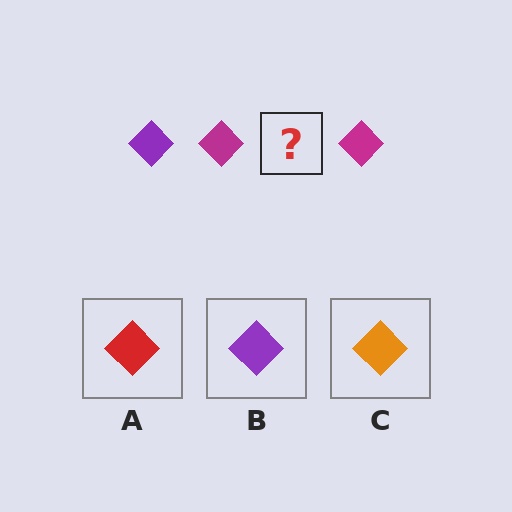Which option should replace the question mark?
Option B.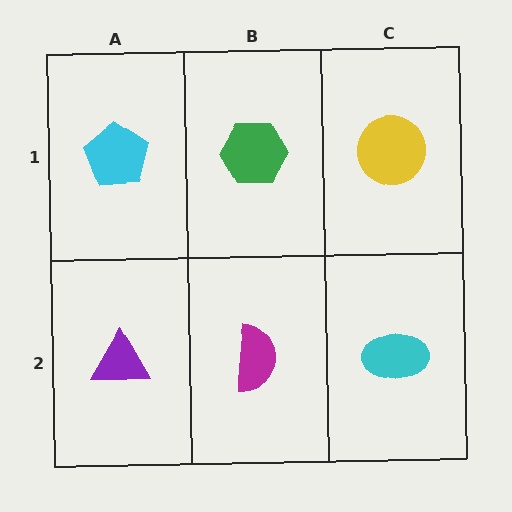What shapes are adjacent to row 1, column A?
A purple triangle (row 2, column A), a green hexagon (row 1, column B).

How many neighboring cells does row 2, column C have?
2.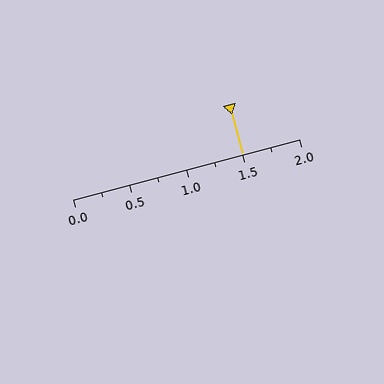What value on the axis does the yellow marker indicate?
The marker indicates approximately 1.5.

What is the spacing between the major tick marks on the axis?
The major ticks are spaced 0.5 apart.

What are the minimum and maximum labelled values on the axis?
The axis runs from 0.0 to 2.0.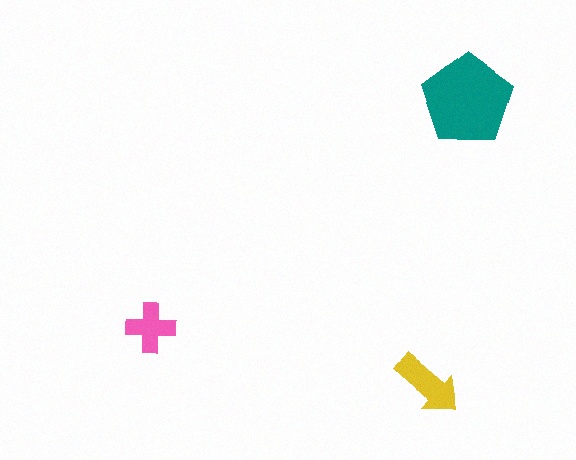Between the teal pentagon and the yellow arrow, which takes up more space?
The teal pentagon.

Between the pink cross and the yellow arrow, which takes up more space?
The yellow arrow.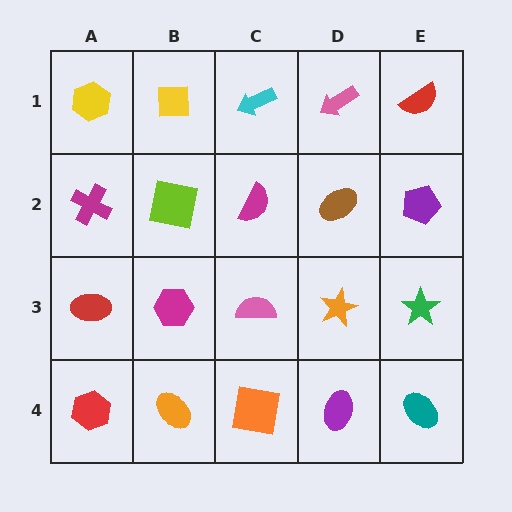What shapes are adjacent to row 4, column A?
A red ellipse (row 3, column A), an orange ellipse (row 4, column B).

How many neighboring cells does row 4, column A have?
2.